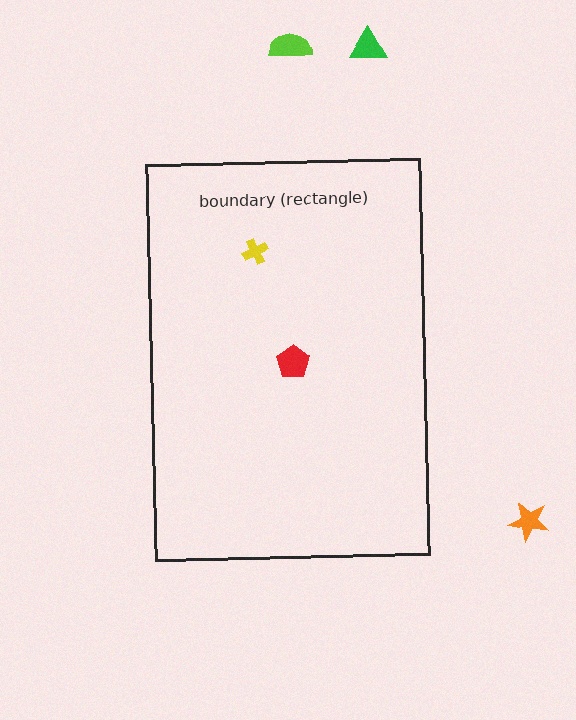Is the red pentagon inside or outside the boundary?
Inside.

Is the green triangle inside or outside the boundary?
Outside.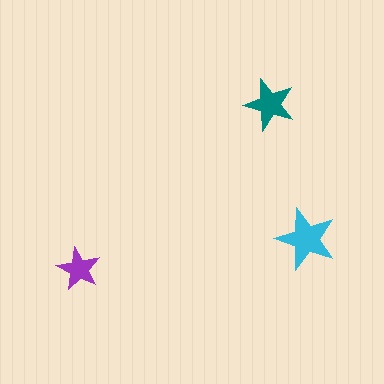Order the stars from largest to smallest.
the cyan one, the teal one, the purple one.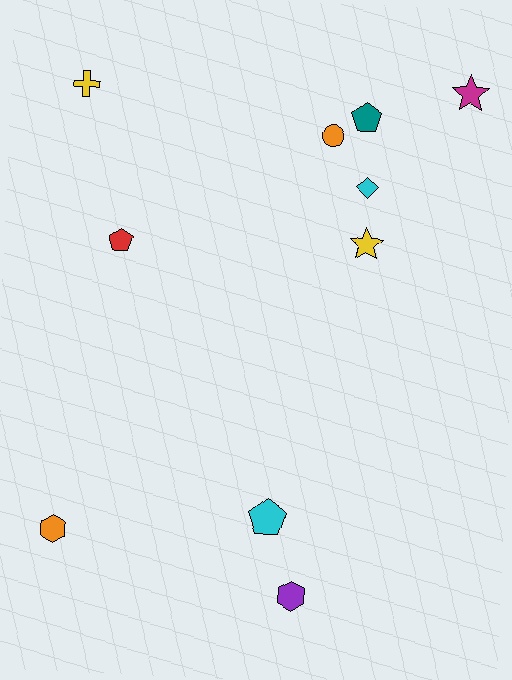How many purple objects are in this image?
There is 1 purple object.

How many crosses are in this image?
There is 1 cross.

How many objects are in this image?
There are 10 objects.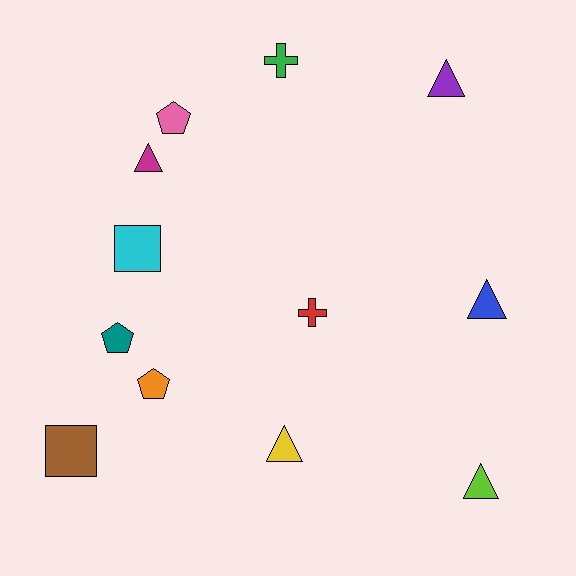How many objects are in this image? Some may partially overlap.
There are 12 objects.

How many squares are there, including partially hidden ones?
There are 2 squares.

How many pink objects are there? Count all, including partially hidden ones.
There is 1 pink object.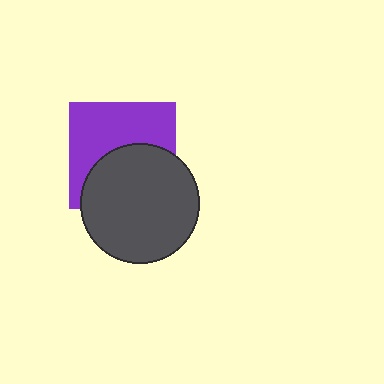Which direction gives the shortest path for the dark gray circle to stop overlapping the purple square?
Moving down gives the shortest separation.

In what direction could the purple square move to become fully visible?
The purple square could move up. That would shift it out from behind the dark gray circle entirely.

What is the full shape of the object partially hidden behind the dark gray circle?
The partially hidden object is a purple square.